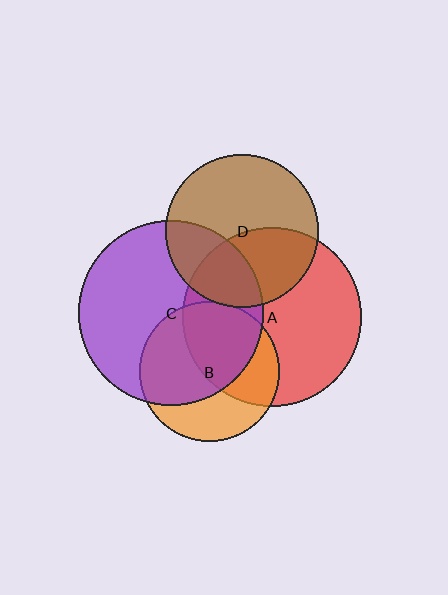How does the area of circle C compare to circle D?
Approximately 1.4 times.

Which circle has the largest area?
Circle C (purple).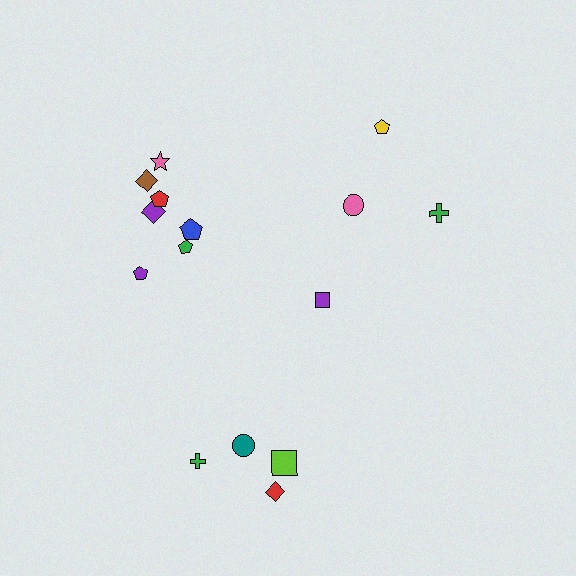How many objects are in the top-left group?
There are 7 objects.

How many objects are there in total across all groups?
There are 15 objects.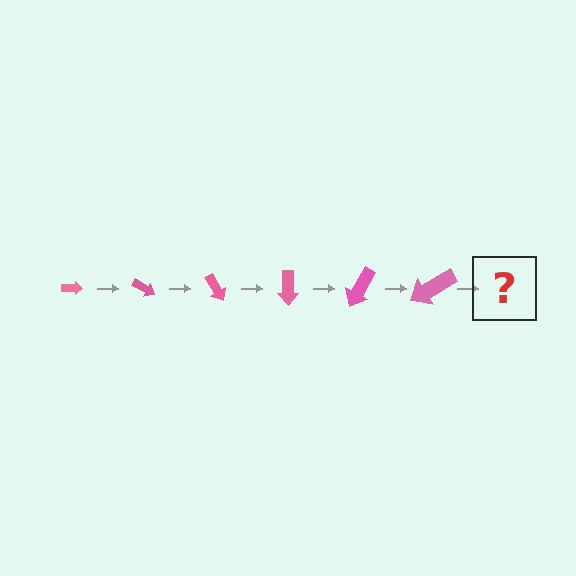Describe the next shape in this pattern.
It should be an arrow, larger than the previous one and rotated 180 degrees from the start.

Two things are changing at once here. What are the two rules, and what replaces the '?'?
The two rules are that the arrow grows larger each step and it rotates 30 degrees each step. The '?' should be an arrow, larger than the previous one and rotated 180 degrees from the start.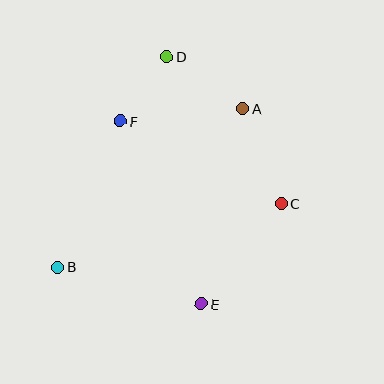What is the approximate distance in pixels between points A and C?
The distance between A and C is approximately 102 pixels.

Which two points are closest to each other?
Points D and F are closest to each other.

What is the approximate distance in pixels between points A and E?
The distance between A and E is approximately 199 pixels.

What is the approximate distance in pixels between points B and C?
The distance between B and C is approximately 232 pixels.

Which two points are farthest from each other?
Points D and E are farthest from each other.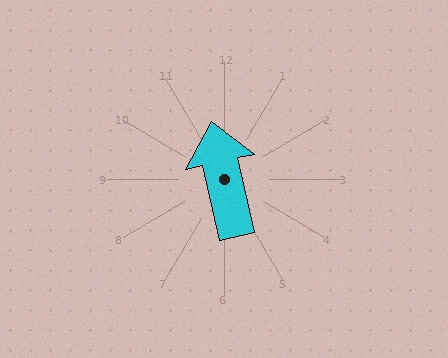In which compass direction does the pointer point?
North.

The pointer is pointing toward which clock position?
Roughly 12 o'clock.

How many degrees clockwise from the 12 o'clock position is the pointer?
Approximately 348 degrees.